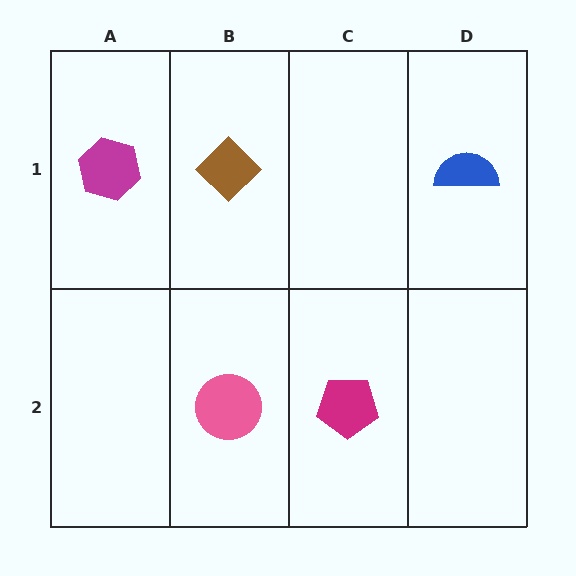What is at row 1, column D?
A blue semicircle.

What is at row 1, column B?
A brown diamond.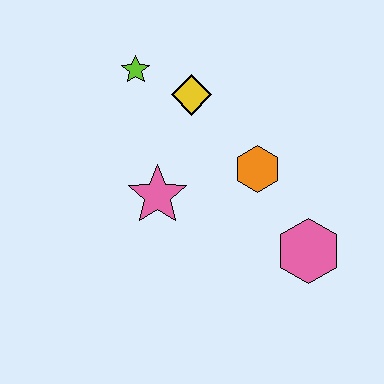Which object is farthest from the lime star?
The pink hexagon is farthest from the lime star.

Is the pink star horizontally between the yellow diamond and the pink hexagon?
No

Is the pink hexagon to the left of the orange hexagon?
No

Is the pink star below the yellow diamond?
Yes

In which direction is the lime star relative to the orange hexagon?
The lime star is to the left of the orange hexagon.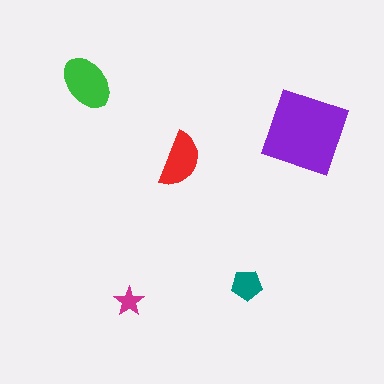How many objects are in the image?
There are 5 objects in the image.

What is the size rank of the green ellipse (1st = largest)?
2nd.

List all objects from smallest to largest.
The magenta star, the teal pentagon, the red semicircle, the green ellipse, the purple square.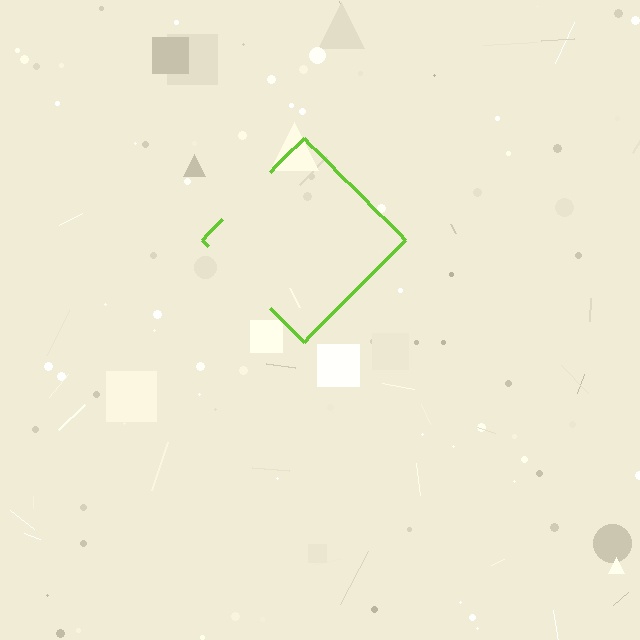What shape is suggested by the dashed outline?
The dashed outline suggests a diamond.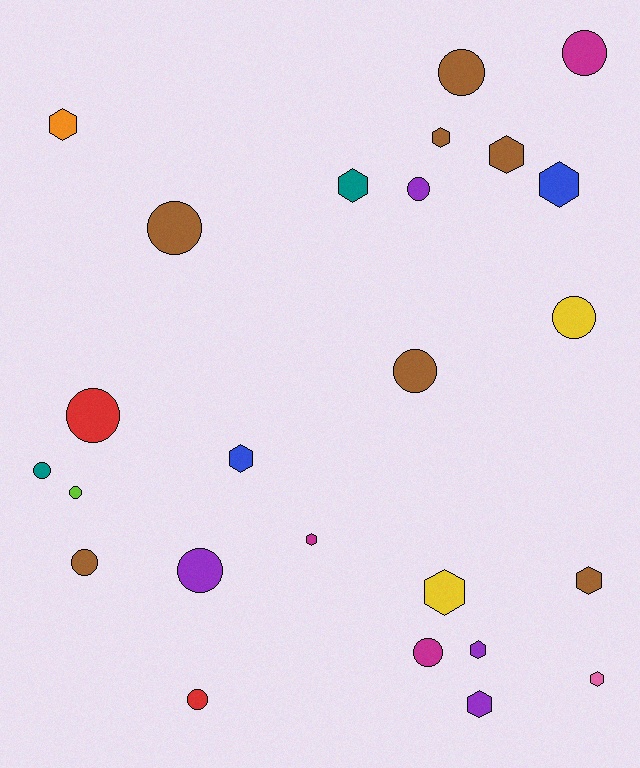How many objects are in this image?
There are 25 objects.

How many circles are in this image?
There are 13 circles.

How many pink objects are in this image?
There is 1 pink object.